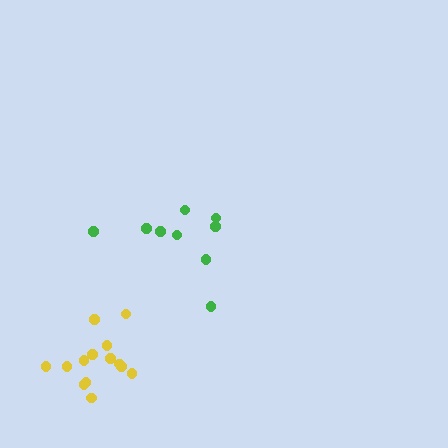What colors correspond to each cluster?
The clusters are colored: green, yellow.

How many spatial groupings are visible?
There are 2 spatial groupings.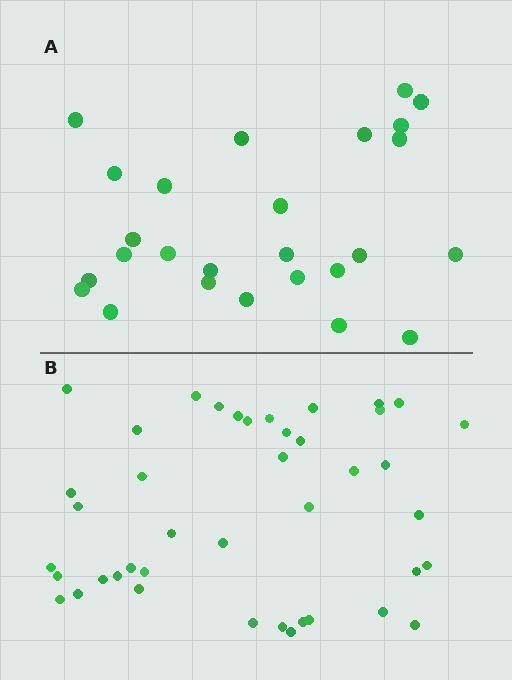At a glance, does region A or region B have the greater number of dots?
Region B (the bottom region) has more dots.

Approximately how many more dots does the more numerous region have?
Region B has approximately 15 more dots than region A.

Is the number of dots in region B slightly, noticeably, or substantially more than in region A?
Region B has substantially more. The ratio is roughly 1.6 to 1.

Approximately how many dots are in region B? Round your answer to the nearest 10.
About 40 dots. (The exact count is 42, which rounds to 40.)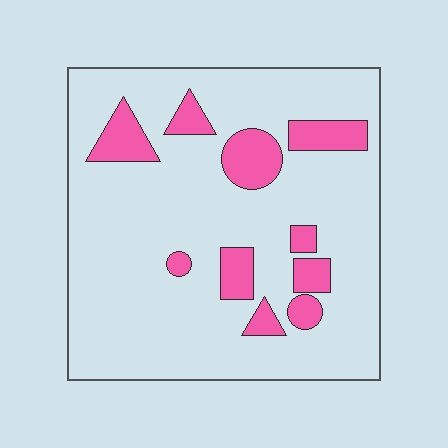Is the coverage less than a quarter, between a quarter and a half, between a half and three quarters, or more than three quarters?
Less than a quarter.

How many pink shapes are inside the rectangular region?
10.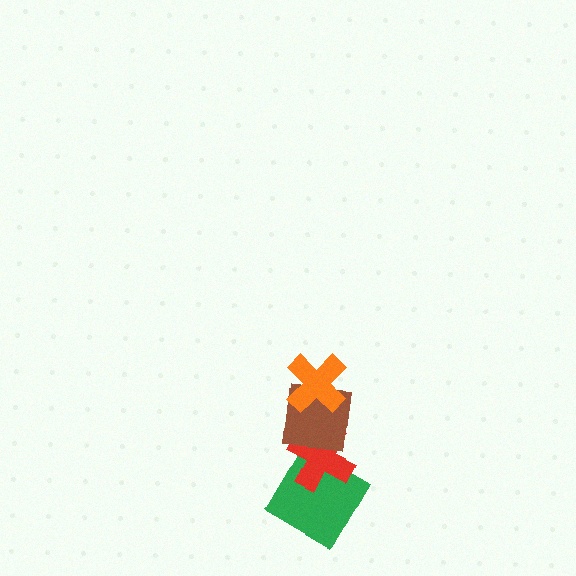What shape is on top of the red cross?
The brown square is on top of the red cross.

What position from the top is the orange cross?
The orange cross is 1st from the top.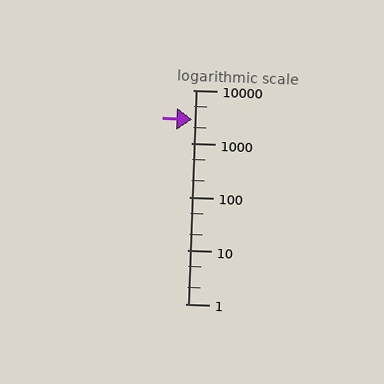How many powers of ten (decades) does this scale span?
The scale spans 4 decades, from 1 to 10000.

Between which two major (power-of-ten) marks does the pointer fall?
The pointer is between 1000 and 10000.